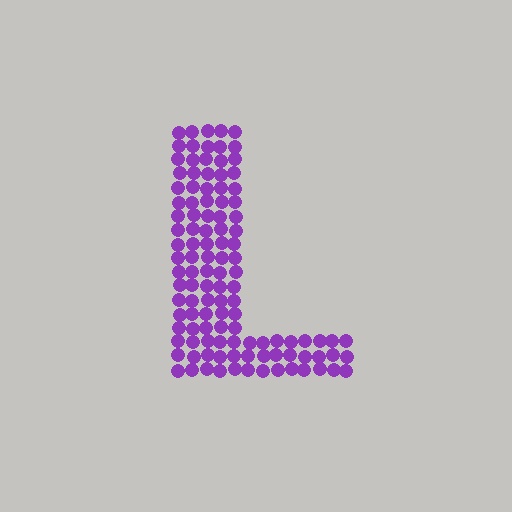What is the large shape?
The large shape is the letter L.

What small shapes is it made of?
It is made of small circles.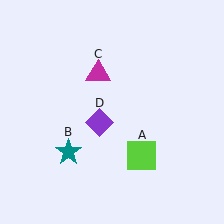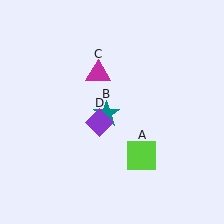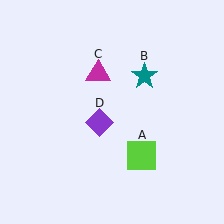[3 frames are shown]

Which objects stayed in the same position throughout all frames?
Lime square (object A) and magenta triangle (object C) and purple diamond (object D) remained stationary.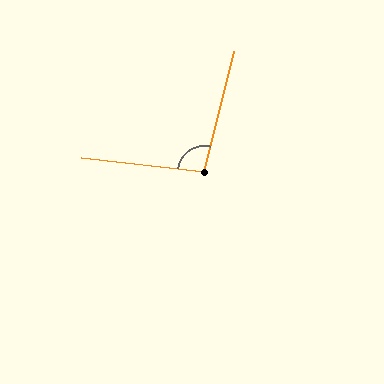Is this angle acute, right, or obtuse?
It is obtuse.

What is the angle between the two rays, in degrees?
Approximately 97 degrees.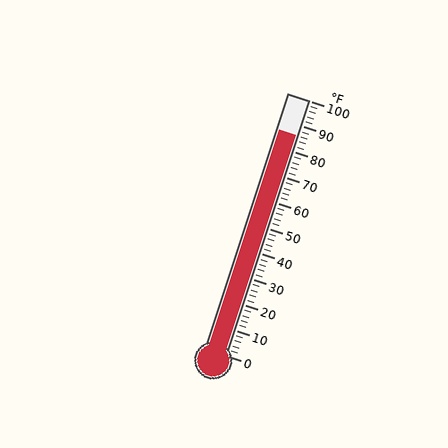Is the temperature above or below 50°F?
The temperature is above 50°F.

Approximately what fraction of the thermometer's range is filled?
The thermometer is filled to approximately 85% of its range.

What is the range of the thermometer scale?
The thermometer scale ranges from 0°F to 100°F.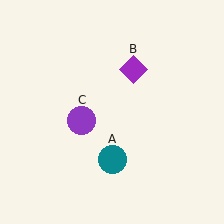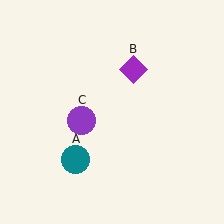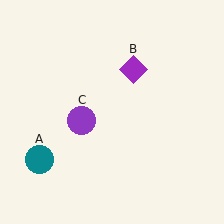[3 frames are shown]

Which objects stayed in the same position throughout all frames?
Purple diamond (object B) and purple circle (object C) remained stationary.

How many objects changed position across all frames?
1 object changed position: teal circle (object A).